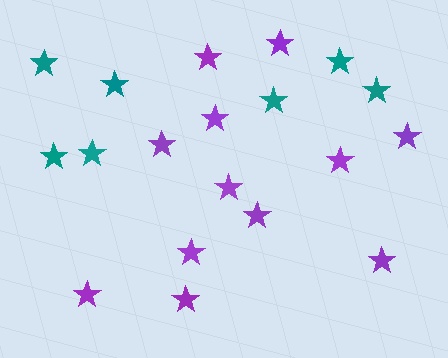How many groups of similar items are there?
There are 2 groups: one group of purple stars (12) and one group of teal stars (7).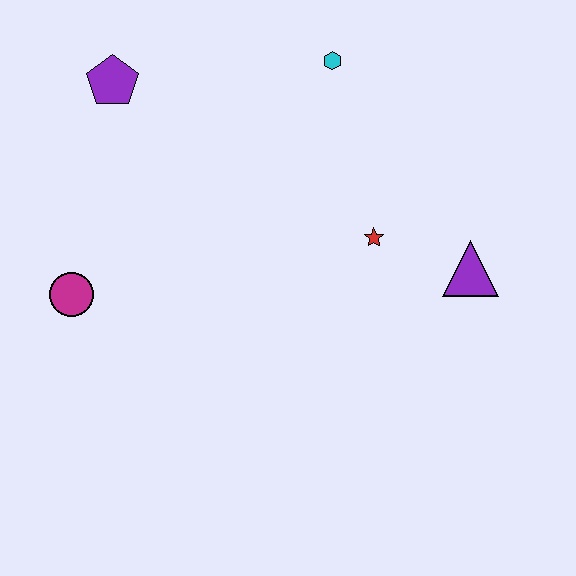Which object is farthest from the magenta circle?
The purple triangle is farthest from the magenta circle.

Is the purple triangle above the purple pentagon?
No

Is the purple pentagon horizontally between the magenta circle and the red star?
Yes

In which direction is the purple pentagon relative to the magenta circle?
The purple pentagon is above the magenta circle.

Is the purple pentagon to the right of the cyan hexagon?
No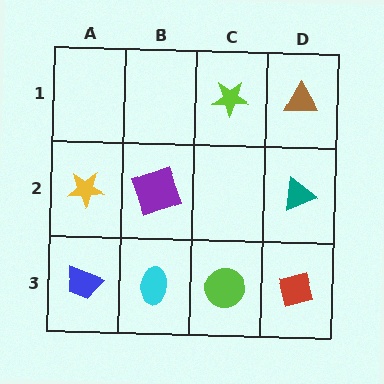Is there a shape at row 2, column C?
No, that cell is empty.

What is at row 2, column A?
A yellow star.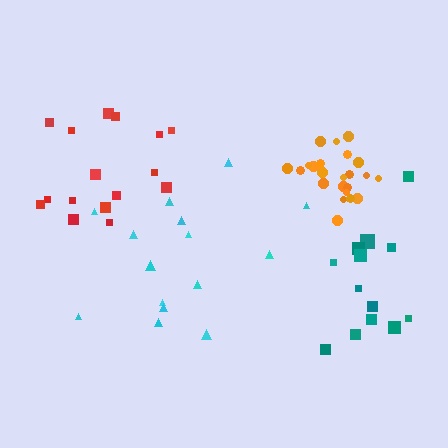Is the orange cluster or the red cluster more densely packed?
Orange.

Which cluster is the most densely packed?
Orange.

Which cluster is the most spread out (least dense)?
Cyan.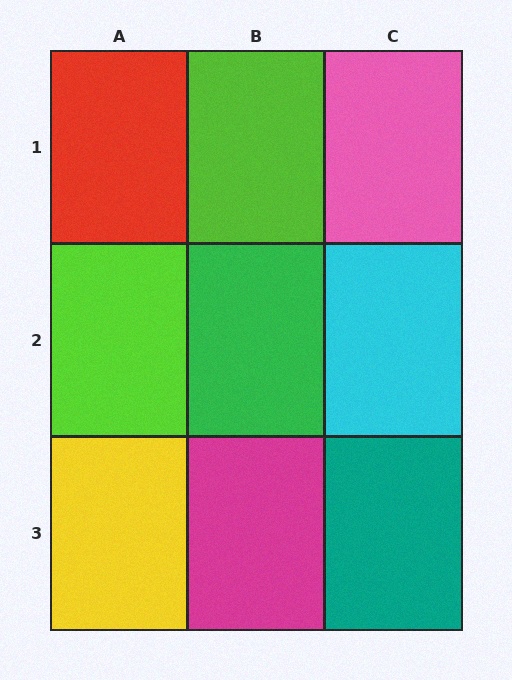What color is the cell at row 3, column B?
Magenta.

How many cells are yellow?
1 cell is yellow.